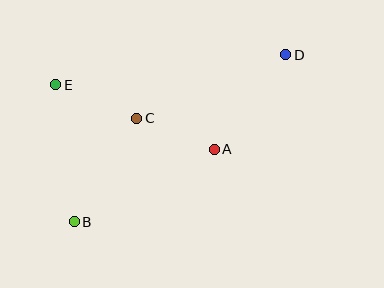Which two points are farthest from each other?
Points B and D are farthest from each other.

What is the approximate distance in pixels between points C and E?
The distance between C and E is approximately 87 pixels.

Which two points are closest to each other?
Points A and C are closest to each other.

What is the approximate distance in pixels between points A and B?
The distance between A and B is approximately 158 pixels.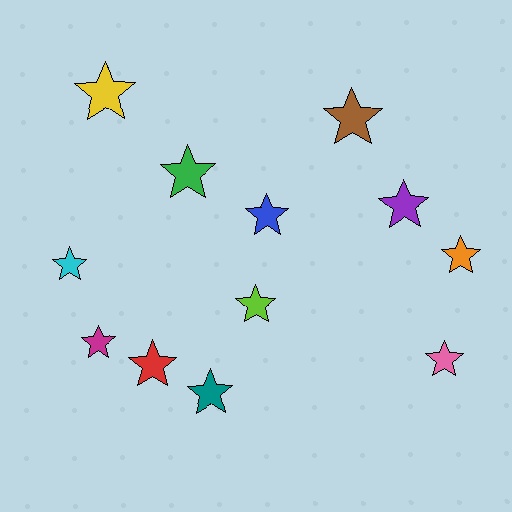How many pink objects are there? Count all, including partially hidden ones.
There is 1 pink object.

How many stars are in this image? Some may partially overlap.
There are 12 stars.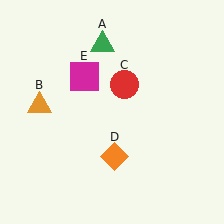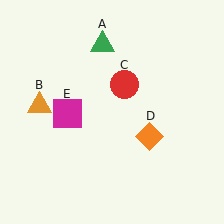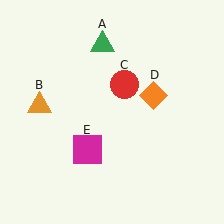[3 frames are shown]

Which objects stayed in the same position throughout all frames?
Green triangle (object A) and orange triangle (object B) and red circle (object C) remained stationary.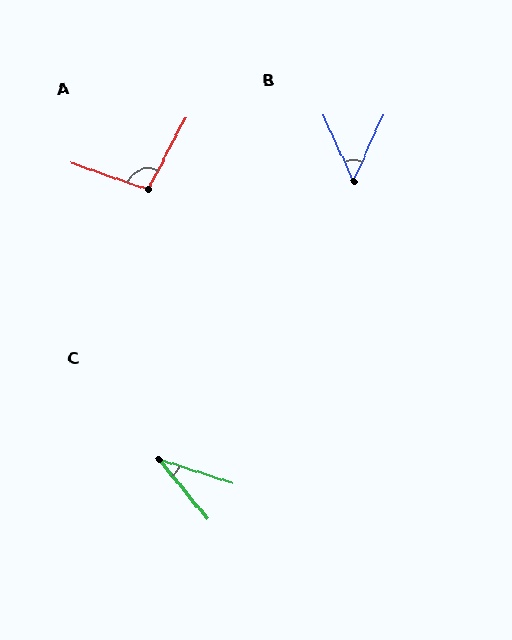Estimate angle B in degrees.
Approximately 49 degrees.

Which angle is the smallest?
C, at approximately 33 degrees.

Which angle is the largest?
A, at approximately 99 degrees.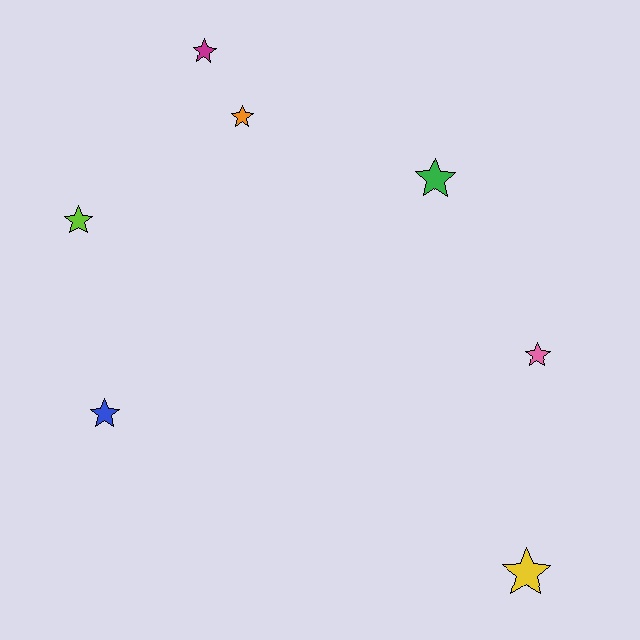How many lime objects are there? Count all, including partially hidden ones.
There is 1 lime object.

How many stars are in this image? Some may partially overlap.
There are 7 stars.